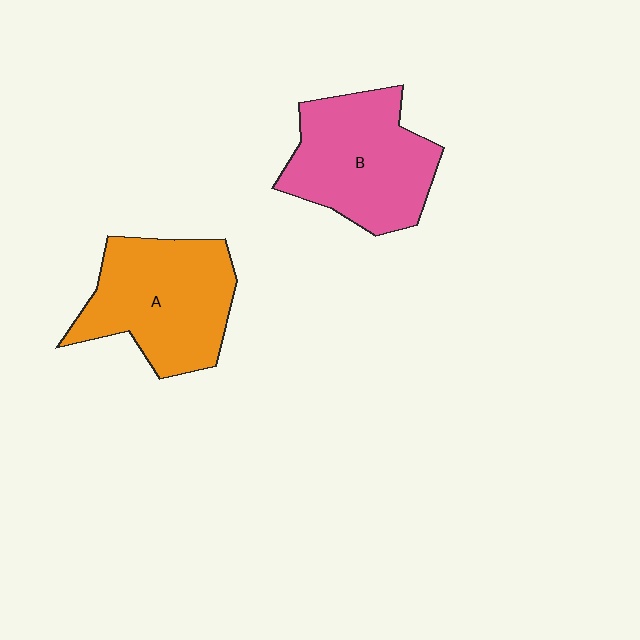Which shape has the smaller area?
Shape B (pink).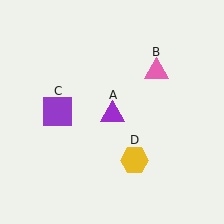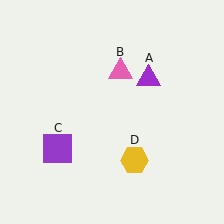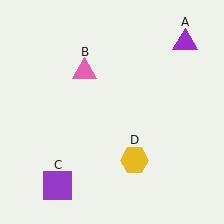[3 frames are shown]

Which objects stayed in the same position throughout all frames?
Yellow hexagon (object D) remained stationary.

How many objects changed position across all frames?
3 objects changed position: purple triangle (object A), pink triangle (object B), purple square (object C).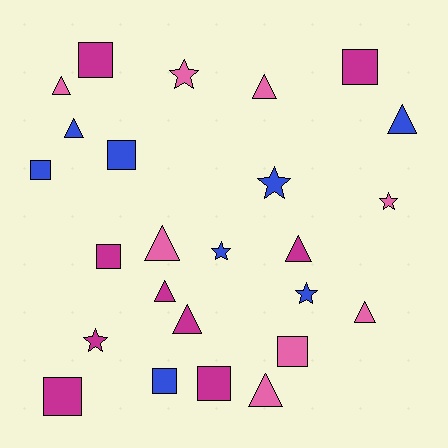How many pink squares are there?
There is 1 pink square.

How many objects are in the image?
There are 25 objects.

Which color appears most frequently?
Magenta, with 9 objects.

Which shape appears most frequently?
Triangle, with 10 objects.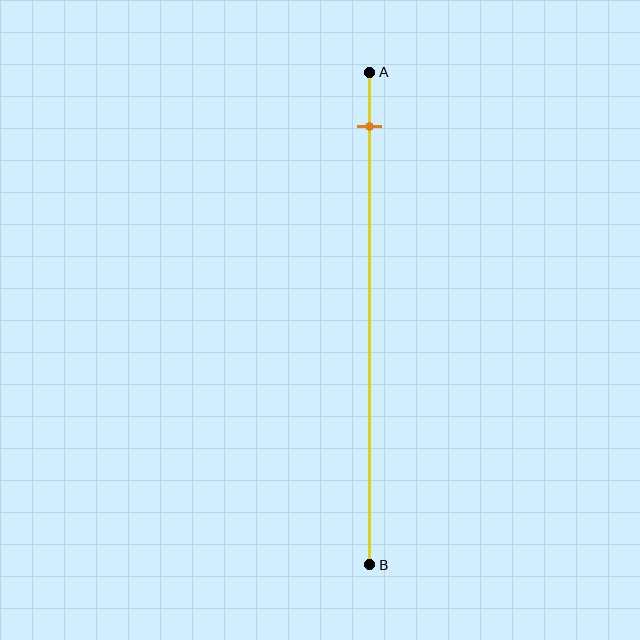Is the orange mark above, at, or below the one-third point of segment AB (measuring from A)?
The orange mark is above the one-third point of segment AB.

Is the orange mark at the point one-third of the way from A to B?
No, the mark is at about 10% from A, not at the 33% one-third point.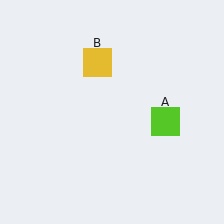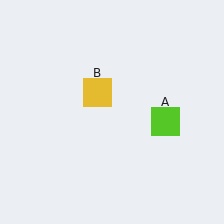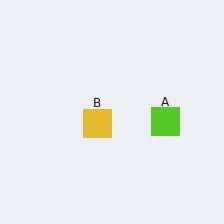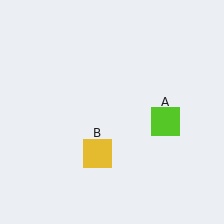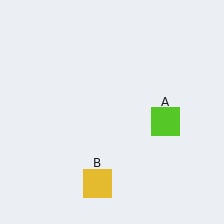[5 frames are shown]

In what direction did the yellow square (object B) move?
The yellow square (object B) moved down.